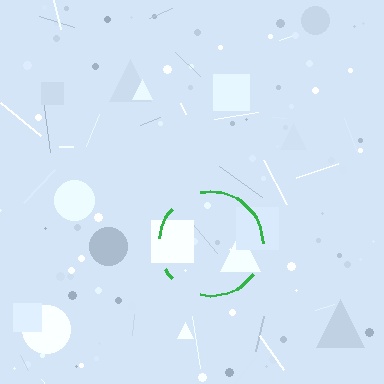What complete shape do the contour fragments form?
The contour fragments form a circle.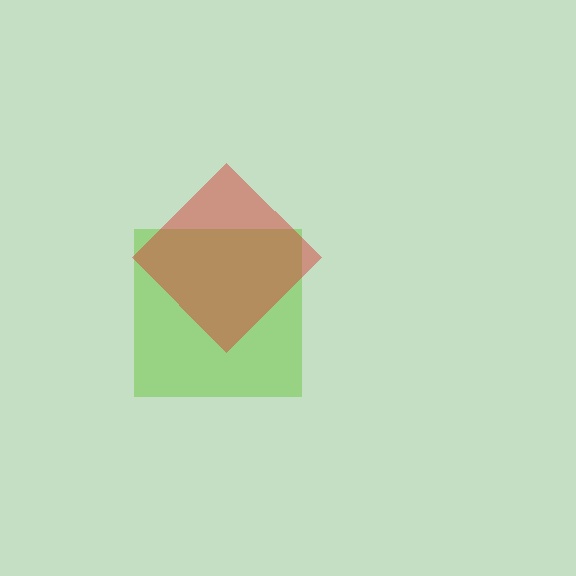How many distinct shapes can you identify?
There are 2 distinct shapes: a lime square, a red diamond.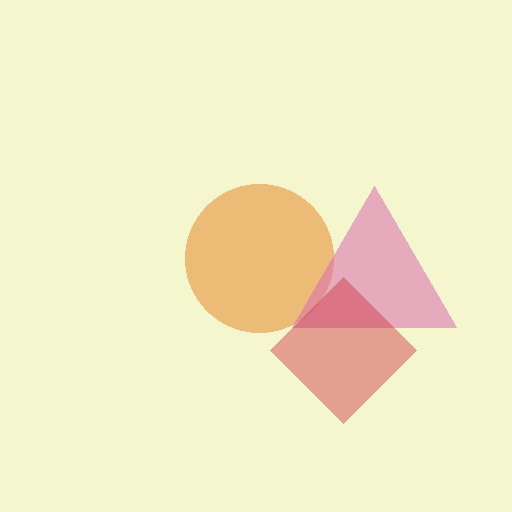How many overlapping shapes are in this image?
There are 3 overlapping shapes in the image.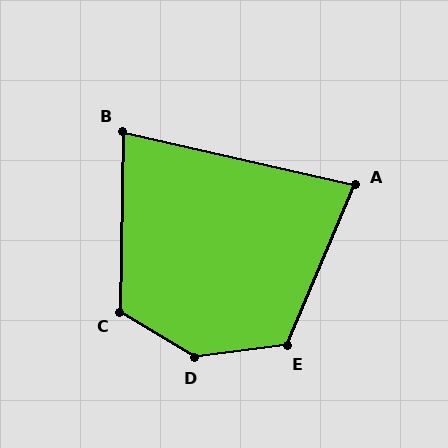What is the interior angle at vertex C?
Approximately 120 degrees (obtuse).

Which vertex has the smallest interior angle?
B, at approximately 78 degrees.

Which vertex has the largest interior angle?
D, at approximately 141 degrees.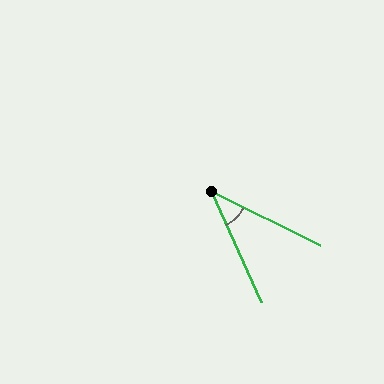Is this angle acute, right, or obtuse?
It is acute.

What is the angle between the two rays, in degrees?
Approximately 39 degrees.